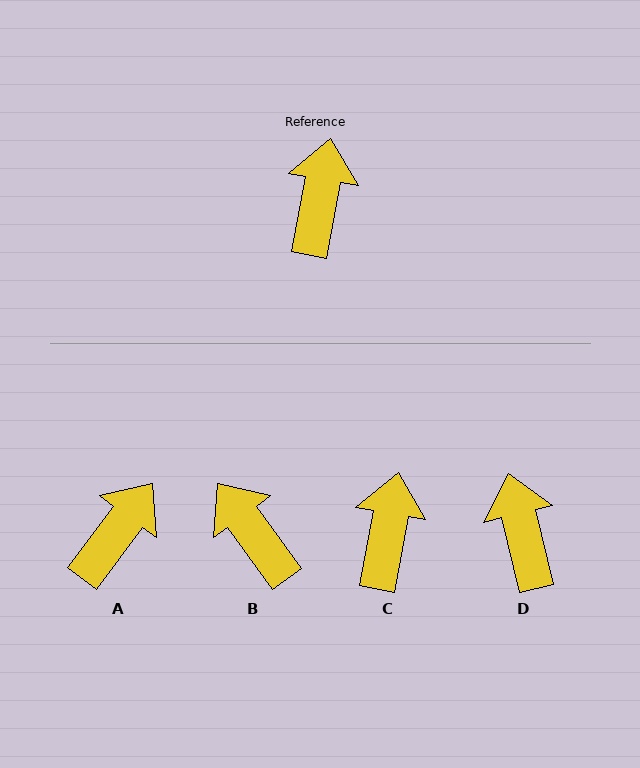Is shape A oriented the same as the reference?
No, it is off by about 26 degrees.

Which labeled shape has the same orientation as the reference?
C.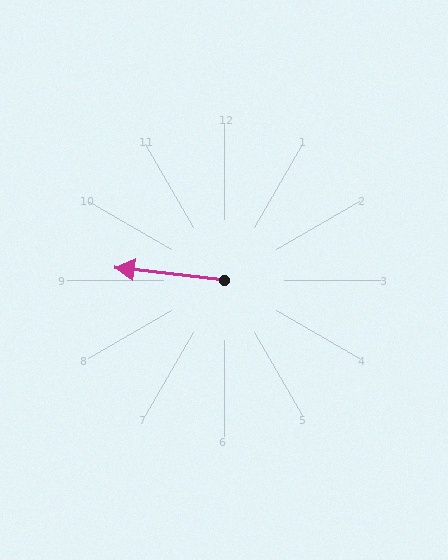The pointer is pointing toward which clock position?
Roughly 9 o'clock.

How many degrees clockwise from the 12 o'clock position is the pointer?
Approximately 277 degrees.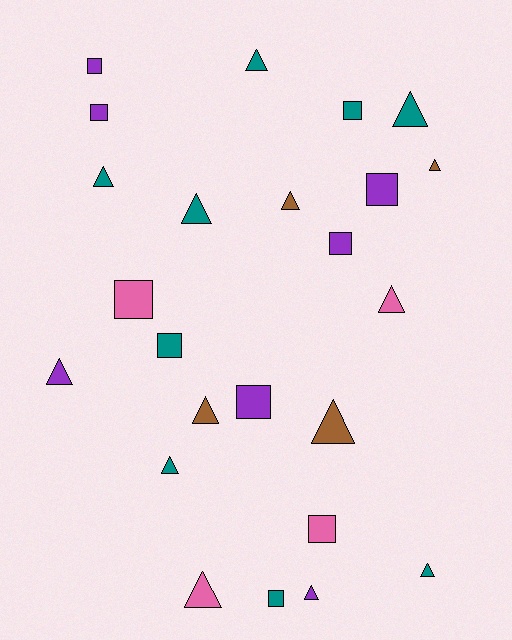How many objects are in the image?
There are 24 objects.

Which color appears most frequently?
Teal, with 9 objects.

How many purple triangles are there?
There are 2 purple triangles.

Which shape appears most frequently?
Triangle, with 14 objects.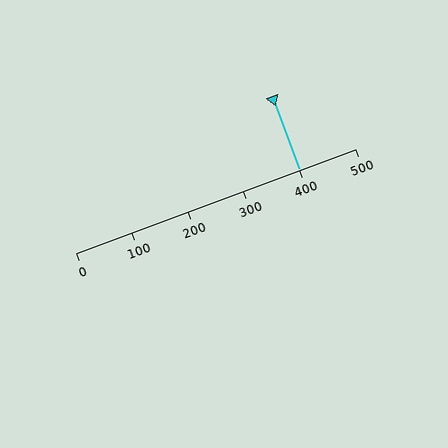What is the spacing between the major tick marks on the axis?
The major ticks are spaced 100 apart.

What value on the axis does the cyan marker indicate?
The marker indicates approximately 400.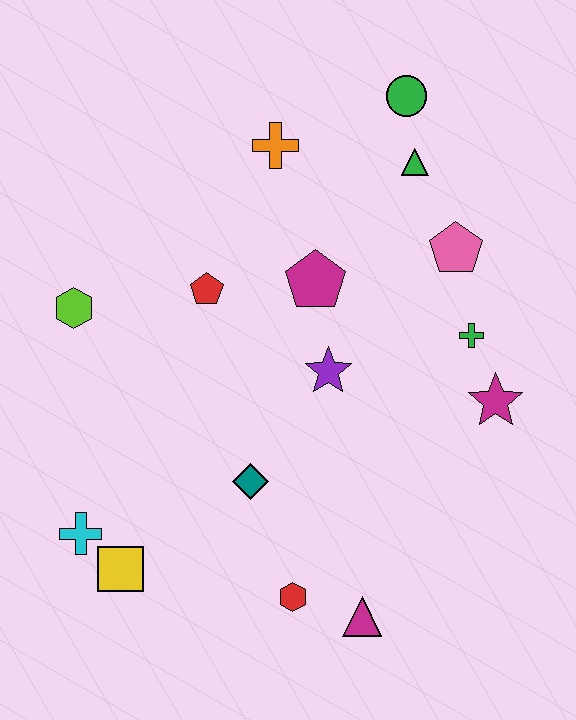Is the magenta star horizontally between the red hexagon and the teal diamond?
No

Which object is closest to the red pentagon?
The magenta pentagon is closest to the red pentagon.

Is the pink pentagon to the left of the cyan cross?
No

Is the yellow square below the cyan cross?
Yes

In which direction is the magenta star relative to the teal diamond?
The magenta star is to the right of the teal diamond.